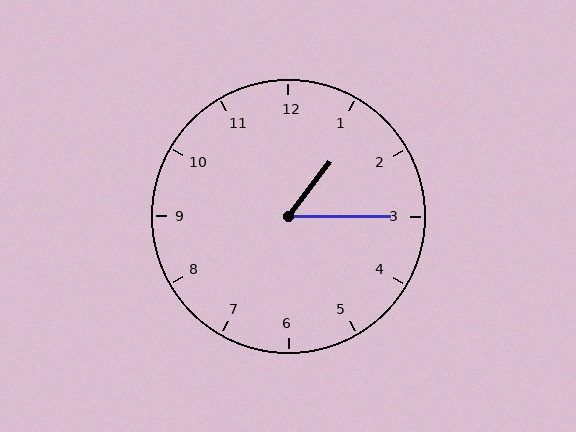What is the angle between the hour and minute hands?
Approximately 52 degrees.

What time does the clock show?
1:15.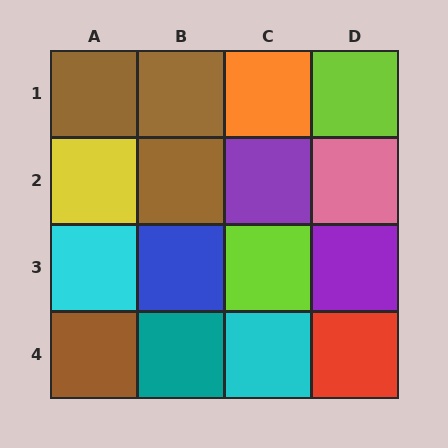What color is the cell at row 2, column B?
Brown.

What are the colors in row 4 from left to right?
Brown, teal, cyan, red.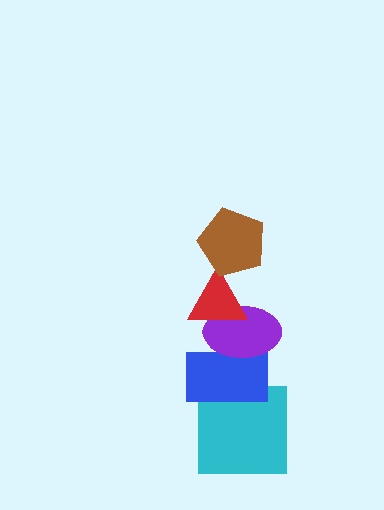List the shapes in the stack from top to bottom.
From top to bottom: the brown pentagon, the red triangle, the purple ellipse, the blue rectangle, the cyan square.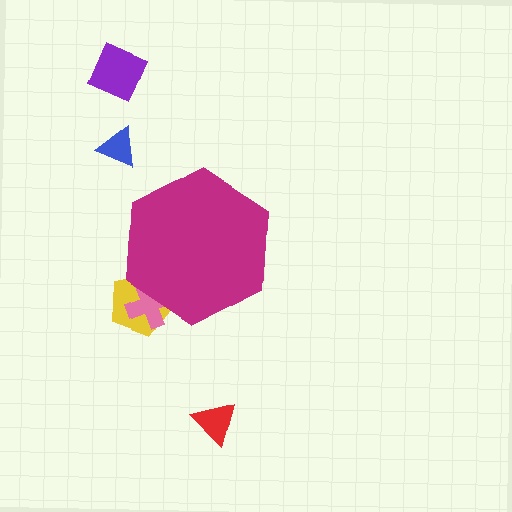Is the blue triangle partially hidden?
No, the blue triangle is fully visible.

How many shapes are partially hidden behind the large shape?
2 shapes are partially hidden.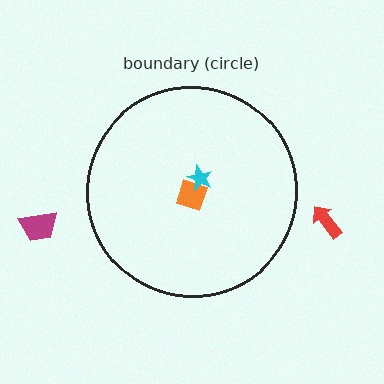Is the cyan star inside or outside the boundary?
Inside.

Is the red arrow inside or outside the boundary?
Outside.